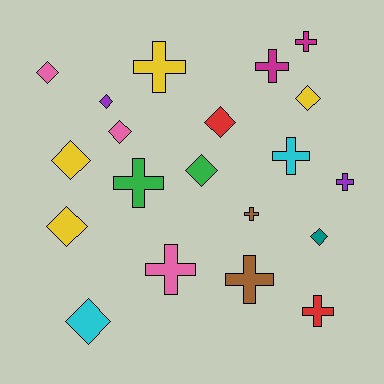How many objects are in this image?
There are 20 objects.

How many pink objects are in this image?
There are 3 pink objects.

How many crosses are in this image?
There are 10 crosses.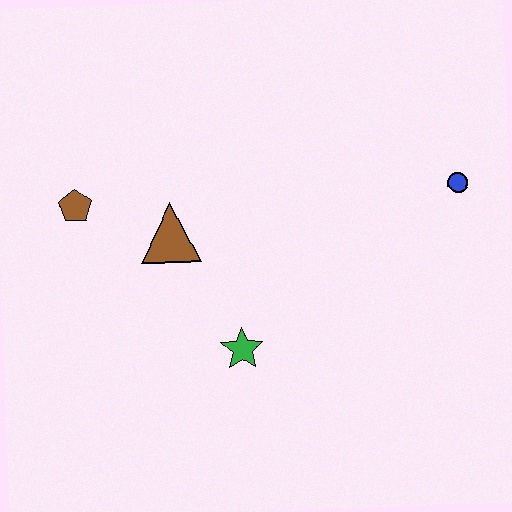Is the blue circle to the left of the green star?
No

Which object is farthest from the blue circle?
The brown pentagon is farthest from the blue circle.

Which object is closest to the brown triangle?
The brown pentagon is closest to the brown triangle.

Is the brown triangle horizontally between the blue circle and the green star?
No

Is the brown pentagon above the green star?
Yes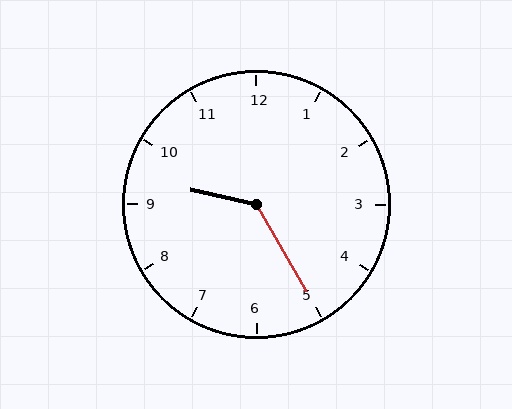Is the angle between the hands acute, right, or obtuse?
It is obtuse.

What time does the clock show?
9:25.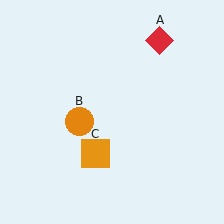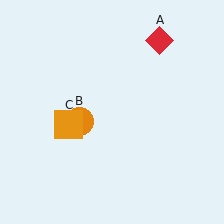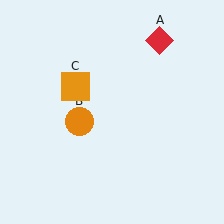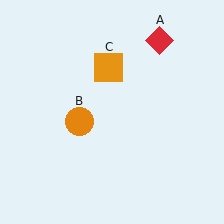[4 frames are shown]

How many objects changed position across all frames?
1 object changed position: orange square (object C).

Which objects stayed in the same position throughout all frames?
Red diamond (object A) and orange circle (object B) remained stationary.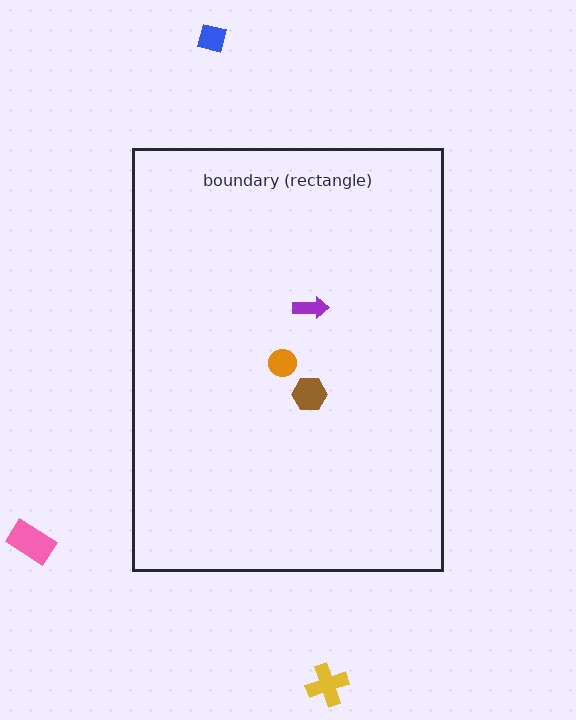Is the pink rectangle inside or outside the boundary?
Outside.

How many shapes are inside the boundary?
3 inside, 3 outside.